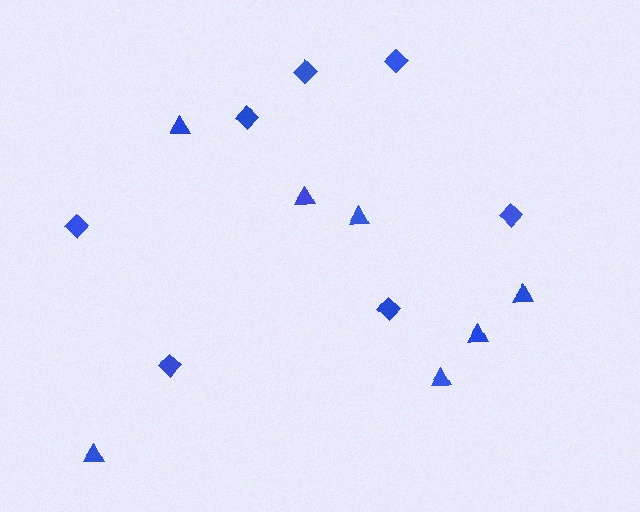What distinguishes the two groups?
There are 2 groups: one group of diamonds (7) and one group of triangles (7).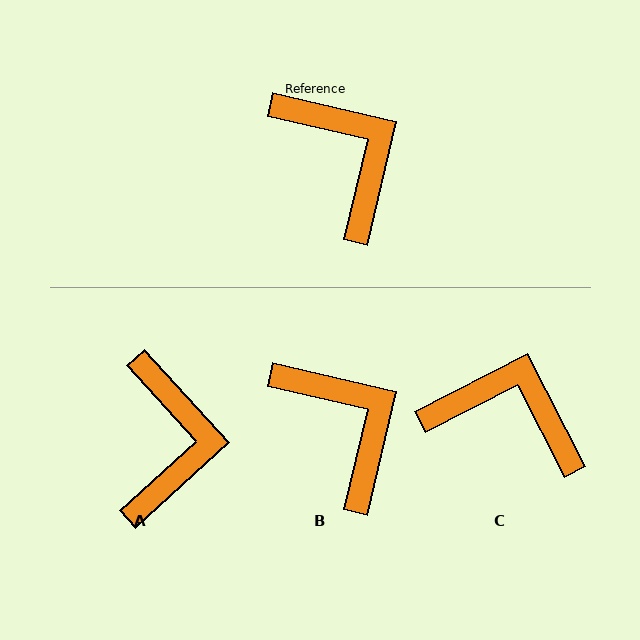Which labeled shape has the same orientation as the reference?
B.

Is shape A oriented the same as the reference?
No, it is off by about 35 degrees.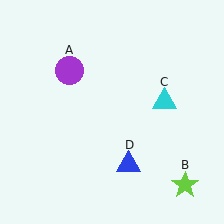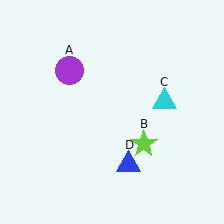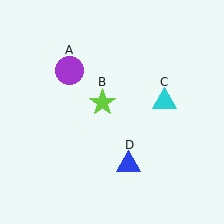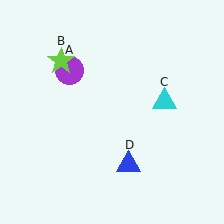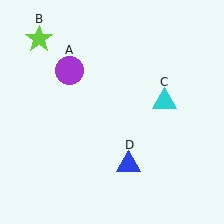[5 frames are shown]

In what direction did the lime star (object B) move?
The lime star (object B) moved up and to the left.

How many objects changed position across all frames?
1 object changed position: lime star (object B).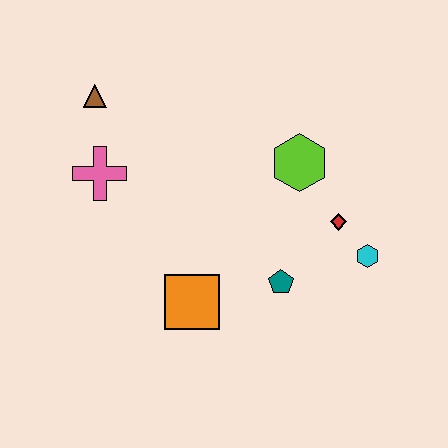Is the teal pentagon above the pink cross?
No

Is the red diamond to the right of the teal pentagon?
Yes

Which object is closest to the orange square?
The teal pentagon is closest to the orange square.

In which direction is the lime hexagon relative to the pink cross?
The lime hexagon is to the right of the pink cross.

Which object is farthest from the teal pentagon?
The brown triangle is farthest from the teal pentagon.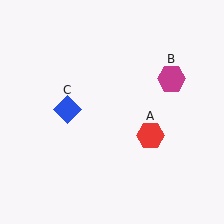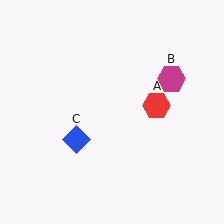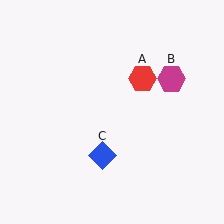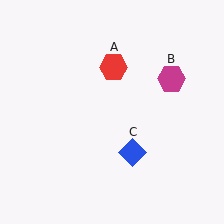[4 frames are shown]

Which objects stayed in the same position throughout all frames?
Magenta hexagon (object B) remained stationary.